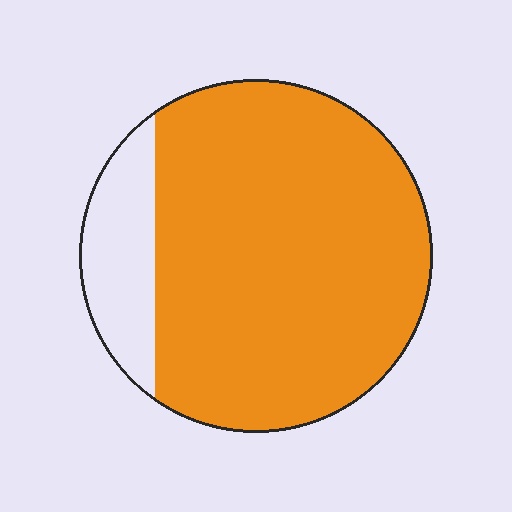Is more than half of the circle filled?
Yes.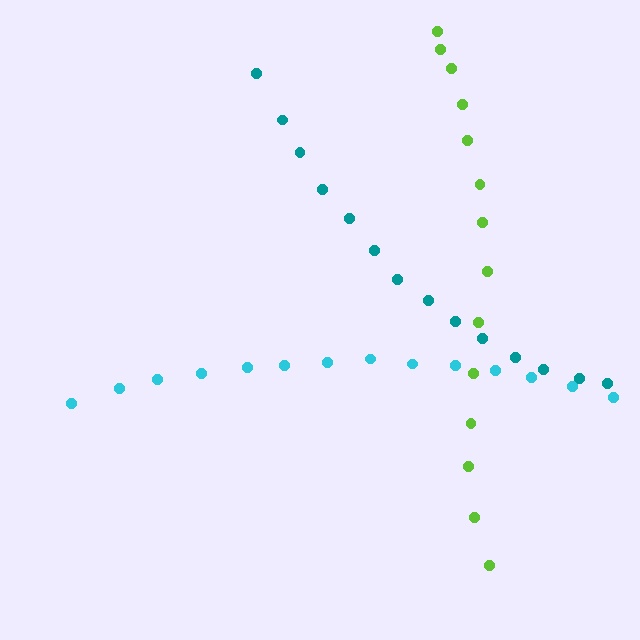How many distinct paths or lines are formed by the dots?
There are 3 distinct paths.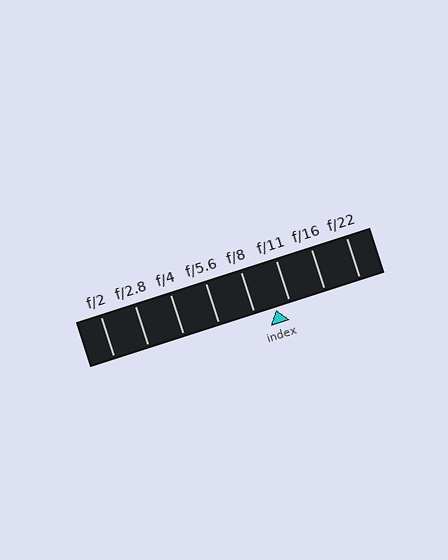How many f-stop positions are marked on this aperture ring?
There are 8 f-stop positions marked.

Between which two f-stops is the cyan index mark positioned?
The index mark is between f/8 and f/11.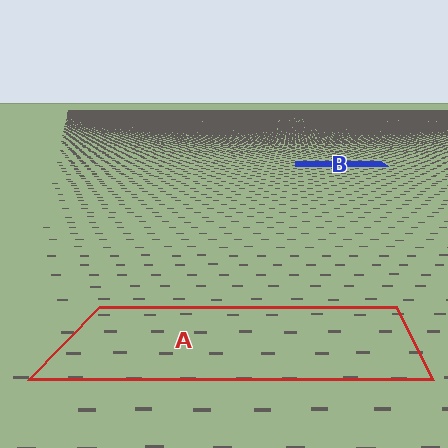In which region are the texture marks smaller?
The texture marks are smaller in region B, because it is farther away.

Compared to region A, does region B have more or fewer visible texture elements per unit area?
Region B has more texture elements per unit area — they are packed more densely because it is farther away.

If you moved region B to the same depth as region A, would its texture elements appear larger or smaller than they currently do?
They would appear larger. At a closer depth, the same texture elements are projected at a bigger on-screen size.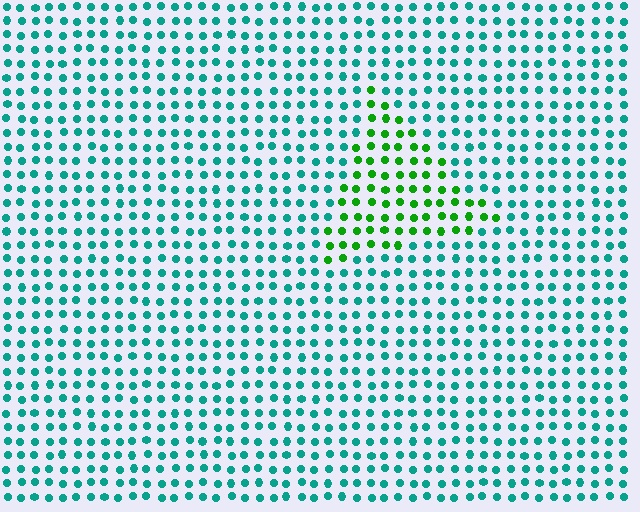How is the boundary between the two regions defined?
The boundary is defined purely by a slight shift in hue (about 51 degrees). Spacing, size, and orientation are identical on both sides.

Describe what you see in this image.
The image is filled with small teal elements in a uniform arrangement. A triangle-shaped region is visible where the elements are tinted to a slightly different hue, forming a subtle color boundary.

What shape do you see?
I see a triangle.